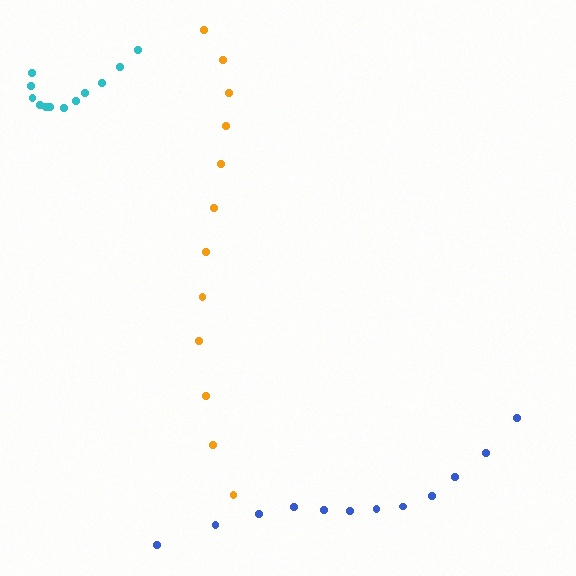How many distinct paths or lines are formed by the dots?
There are 3 distinct paths.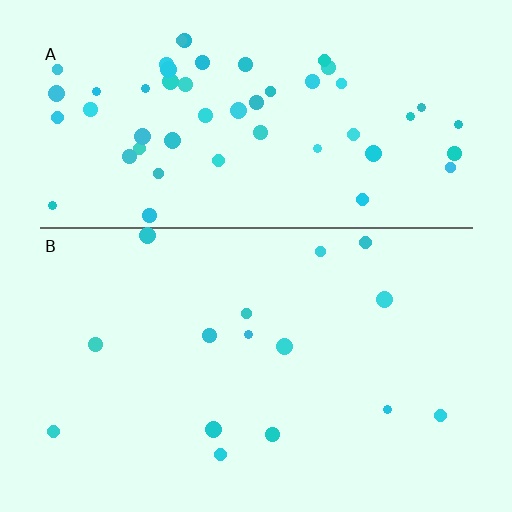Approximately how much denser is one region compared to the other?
Approximately 3.5× — region A over region B.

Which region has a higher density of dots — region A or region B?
A (the top).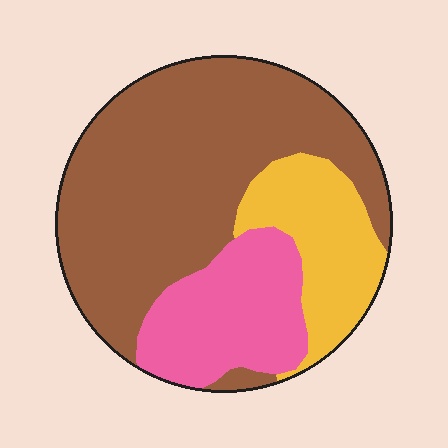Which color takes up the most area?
Brown, at roughly 60%.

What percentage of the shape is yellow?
Yellow covers 19% of the shape.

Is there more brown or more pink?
Brown.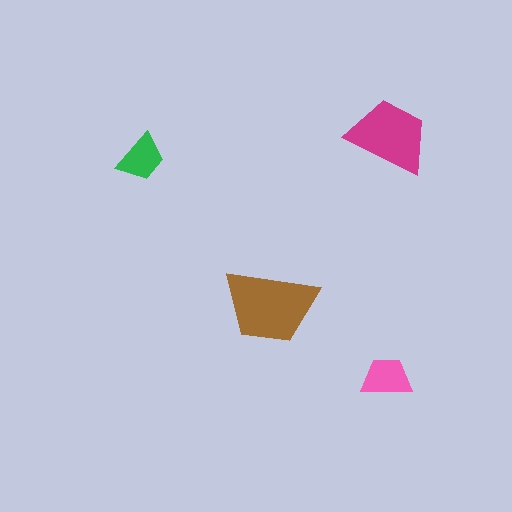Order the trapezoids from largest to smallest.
the brown one, the magenta one, the pink one, the green one.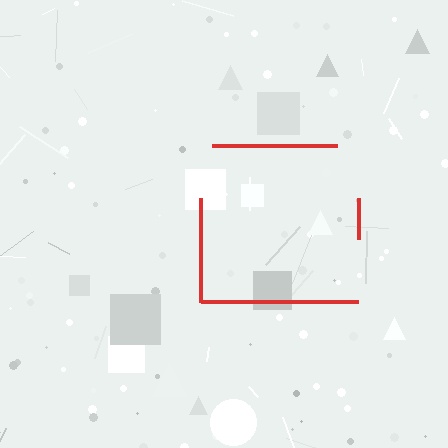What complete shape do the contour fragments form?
The contour fragments form a square.